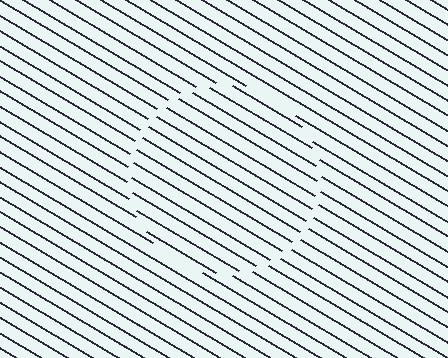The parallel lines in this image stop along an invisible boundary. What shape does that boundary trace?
An illusory circle. The interior of the shape contains the same grating, shifted by half a period — the contour is defined by the phase discontinuity where line-ends from the inner and outer gratings abut.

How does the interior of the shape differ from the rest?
The interior of the shape contains the same grating, shifted by half a period — the contour is defined by the phase discontinuity where line-ends from the inner and outer gratings abut.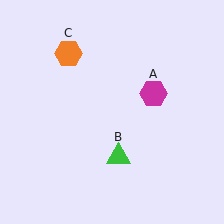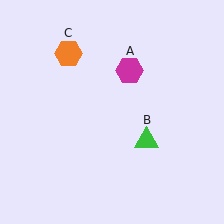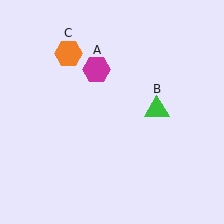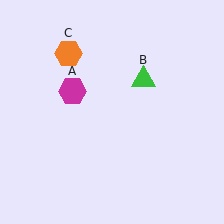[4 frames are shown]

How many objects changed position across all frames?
2 objects changed position: magenta hexagon (object A), green triangle (object B).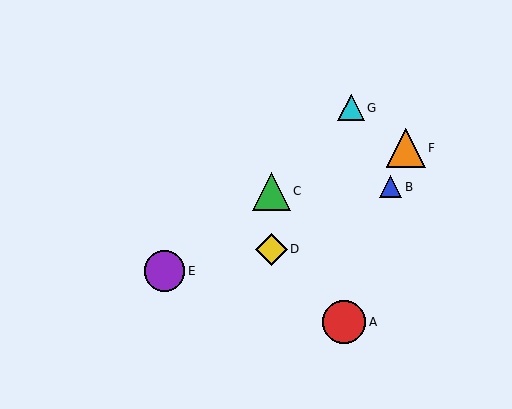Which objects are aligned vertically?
Objects C, D are aligned vertically.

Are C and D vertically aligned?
Yes, both are at x≈272.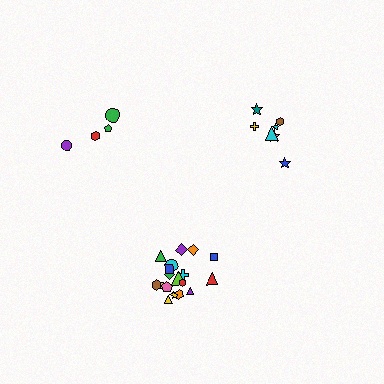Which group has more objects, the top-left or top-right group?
The top-right group.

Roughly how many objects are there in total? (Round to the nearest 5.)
Roughly 30 objects in total.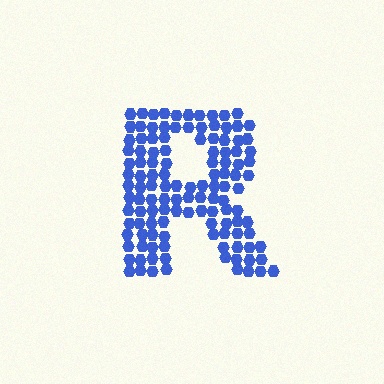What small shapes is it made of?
It is made of small hexagons.